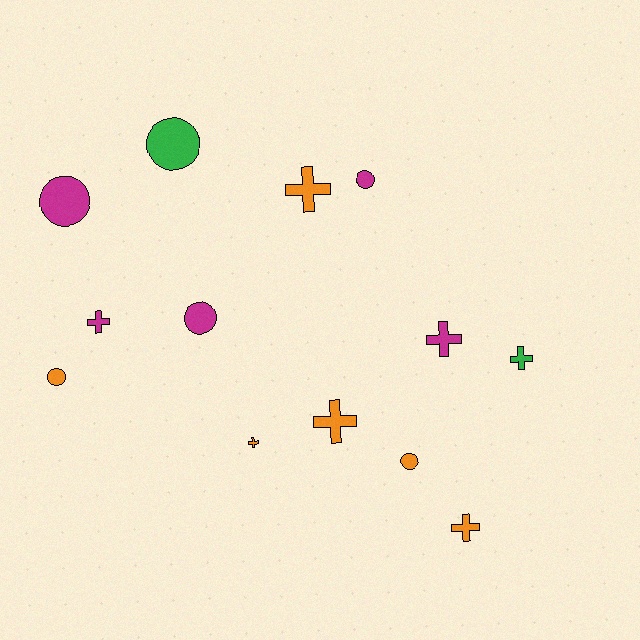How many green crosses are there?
There is 1 green cross.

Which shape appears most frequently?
Cross, with 7 objects.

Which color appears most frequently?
Orange, with 6 objects.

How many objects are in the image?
There are 13 objects.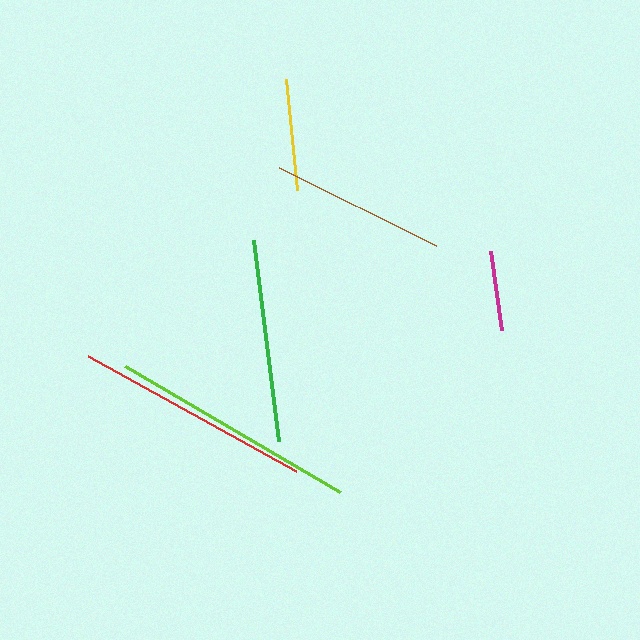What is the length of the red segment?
The red segment is approximately 237 pixels long.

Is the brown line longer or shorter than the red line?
The red line is longer than the brown line.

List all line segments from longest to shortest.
From longest to shortest: lime, red, green, brown, yellow, magenta.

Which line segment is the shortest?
The magenta line is the shortest at approximately 79 pixels.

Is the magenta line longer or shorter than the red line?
The red line is longer than the magenta line.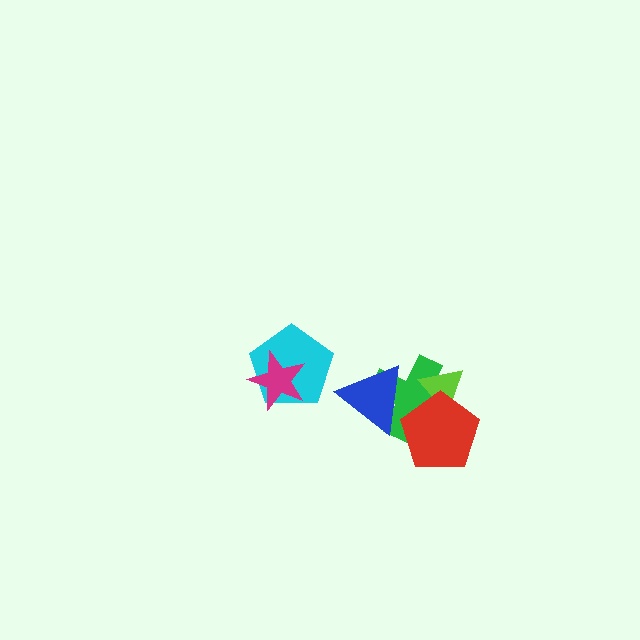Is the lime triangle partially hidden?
Yes, it is partially covered by another shape.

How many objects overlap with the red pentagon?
2 objects overlap with the red pentagon.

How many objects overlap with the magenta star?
1 object overlaps with the magenta star.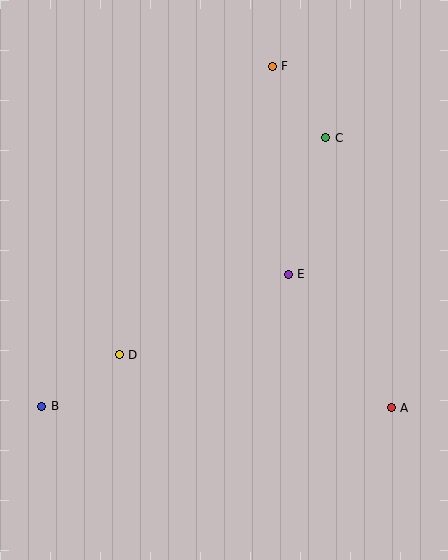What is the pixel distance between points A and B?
The distance between A and B is 350 pixels.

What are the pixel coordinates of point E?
Point E is at (288, 274).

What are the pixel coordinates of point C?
Point C is at (326, 138).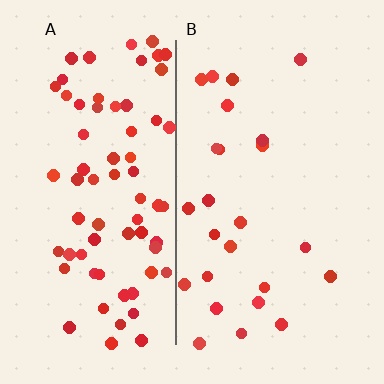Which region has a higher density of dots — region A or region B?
A (the left).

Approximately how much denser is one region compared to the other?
Approximately 2.9× — region A over region B.